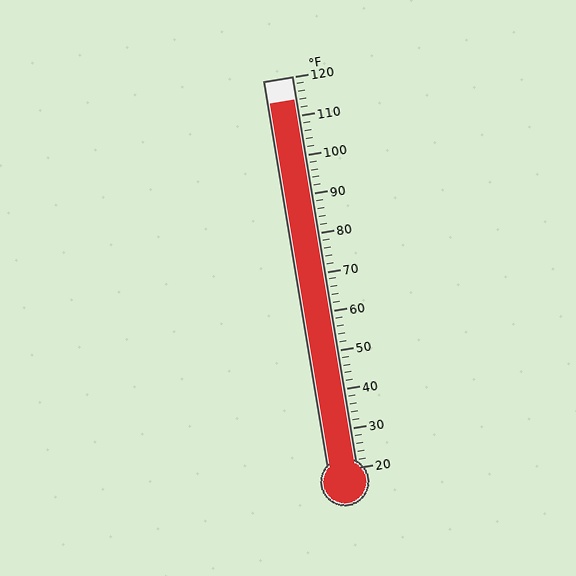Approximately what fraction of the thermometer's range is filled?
The thermometer is filled to approximately 95% of its range.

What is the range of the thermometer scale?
The thermometer scale ranges from 20°F to 120°F.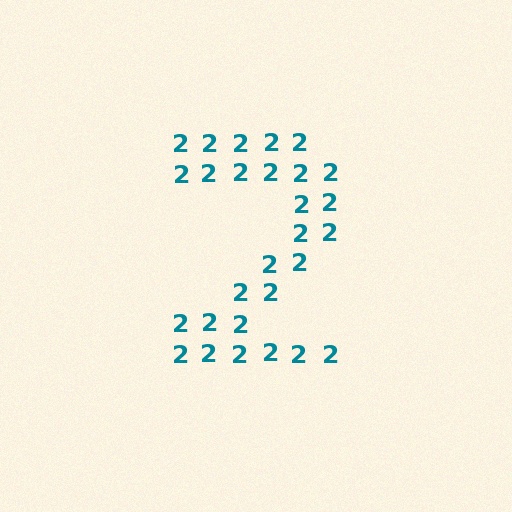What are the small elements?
The small elements are digit 2's.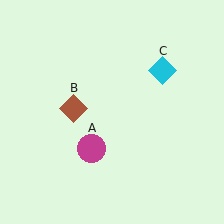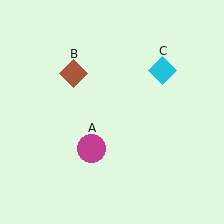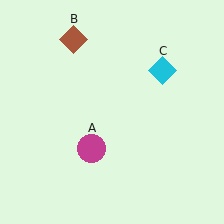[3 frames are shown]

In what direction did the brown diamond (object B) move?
The brown diamond (object B) moved up.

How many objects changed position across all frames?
1 object changed position: brown diamond (object B).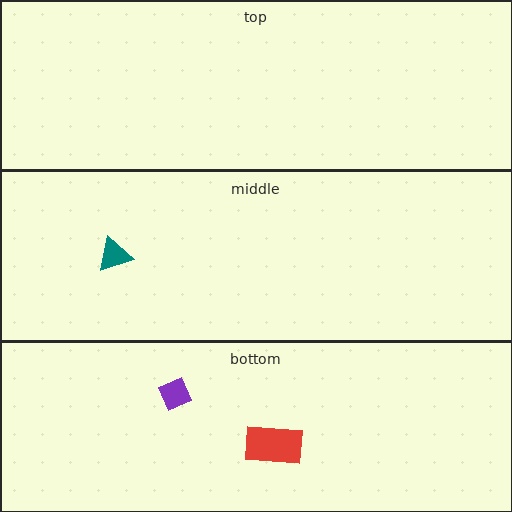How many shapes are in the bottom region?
2.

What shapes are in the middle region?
The teal triangle.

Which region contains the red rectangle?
The bottom region.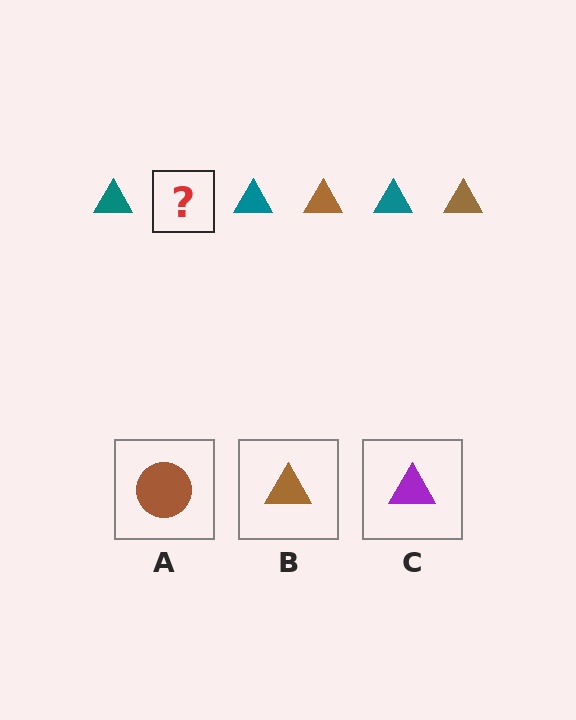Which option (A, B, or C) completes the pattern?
B.